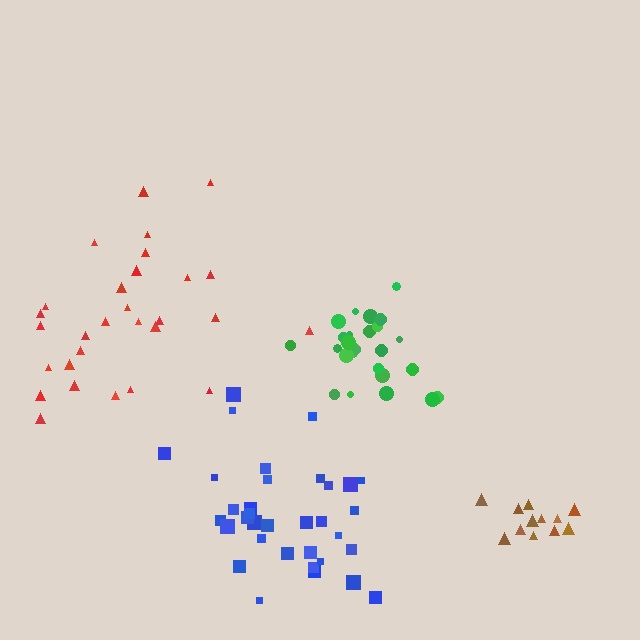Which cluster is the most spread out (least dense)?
Red.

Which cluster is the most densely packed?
Green.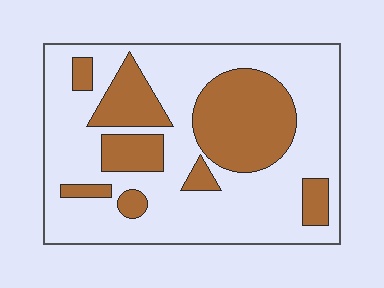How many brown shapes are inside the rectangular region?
8.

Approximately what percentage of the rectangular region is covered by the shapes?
Approximately 30%.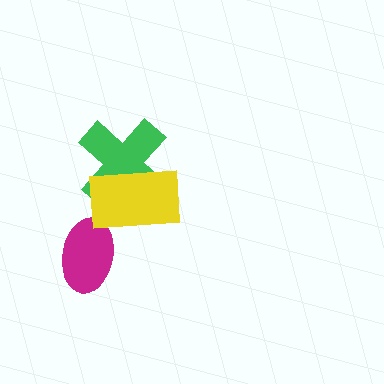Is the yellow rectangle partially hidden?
No, no other shape covers it.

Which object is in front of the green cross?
The yellow rectangle is in front of the green cross.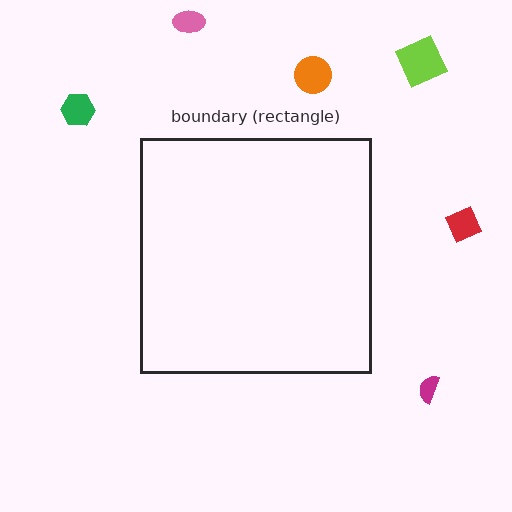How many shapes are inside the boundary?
0 inside, 6 outside.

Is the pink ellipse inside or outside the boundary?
Outside.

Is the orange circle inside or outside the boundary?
Outside.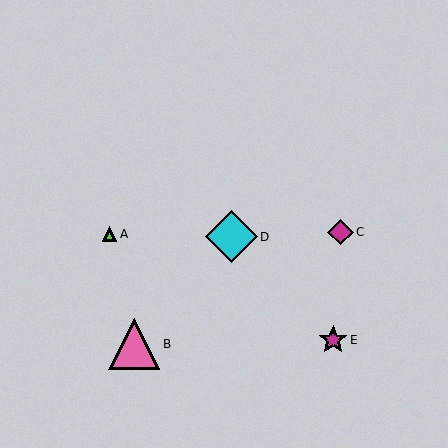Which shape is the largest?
The cyan diamond (labeled D) is the largest.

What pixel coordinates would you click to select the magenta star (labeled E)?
Click at (333, 340) to select the magenta star E.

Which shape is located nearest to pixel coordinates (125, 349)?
The pink triangle (labeled B) at (134, 344) is nearest to that location.